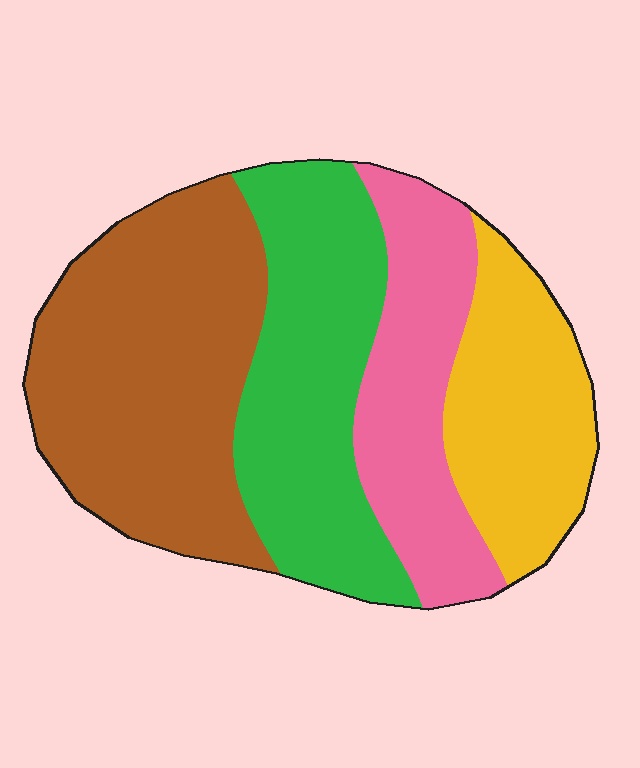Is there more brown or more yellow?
Brown.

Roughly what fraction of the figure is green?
Green covers roughly 25% of the figure.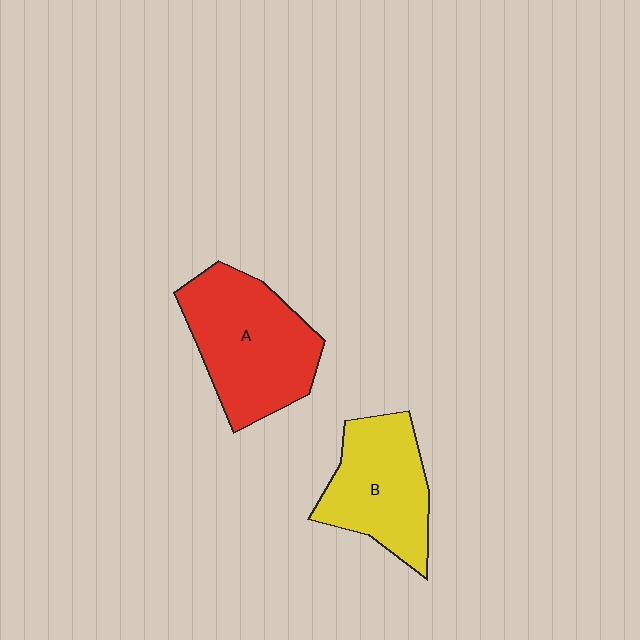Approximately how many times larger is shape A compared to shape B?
Approximately 1.2 times.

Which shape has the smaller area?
Shape B (yellow).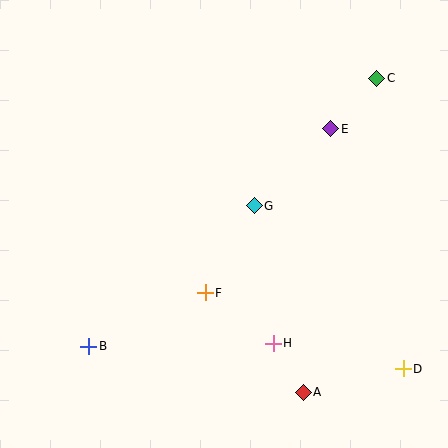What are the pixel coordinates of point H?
Point H is at (273, 343).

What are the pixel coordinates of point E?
Point E is at (331, 129).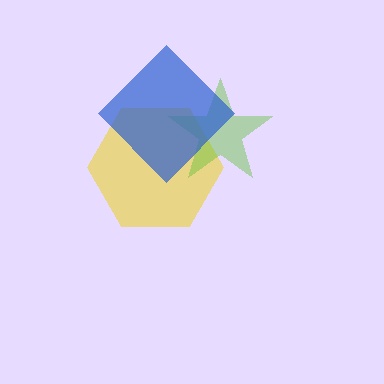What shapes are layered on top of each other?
The layered shapes are: a yellow hexagon, a lime star, a blue diamond.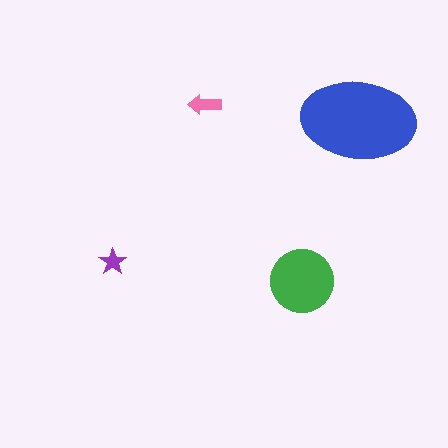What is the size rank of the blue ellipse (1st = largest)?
1st.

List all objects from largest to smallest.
The blue ellipse, the green circle, the pink arrow, the purple star.